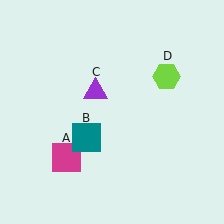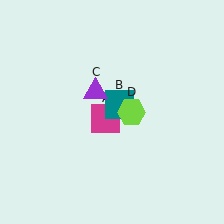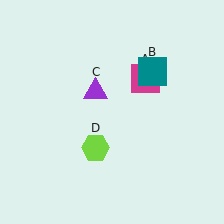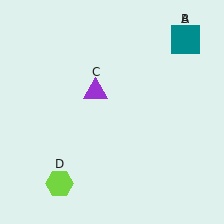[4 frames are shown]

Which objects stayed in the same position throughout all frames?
Purple triangle (object C) remained stationary.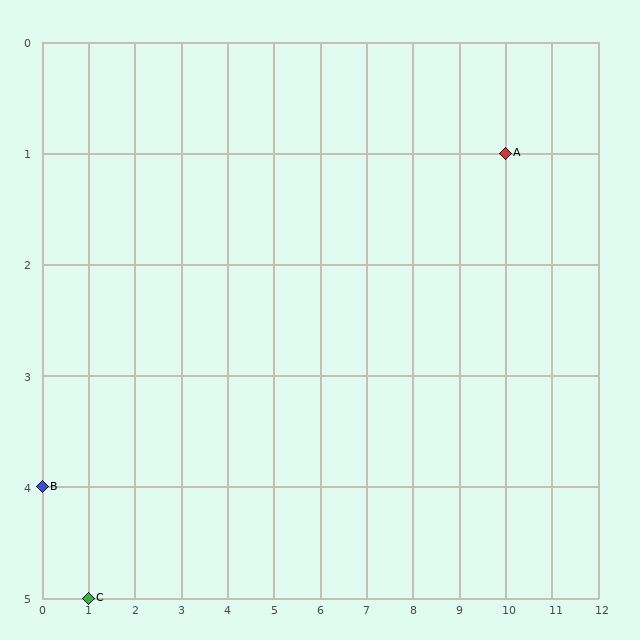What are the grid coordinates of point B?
Point B is at grid coordinates (0, 4).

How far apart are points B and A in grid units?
Points B and A are 10 columns and 3 rows apart (about 10.4 grid units diagonally).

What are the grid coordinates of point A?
Point A is at grid coordinates (10, 1).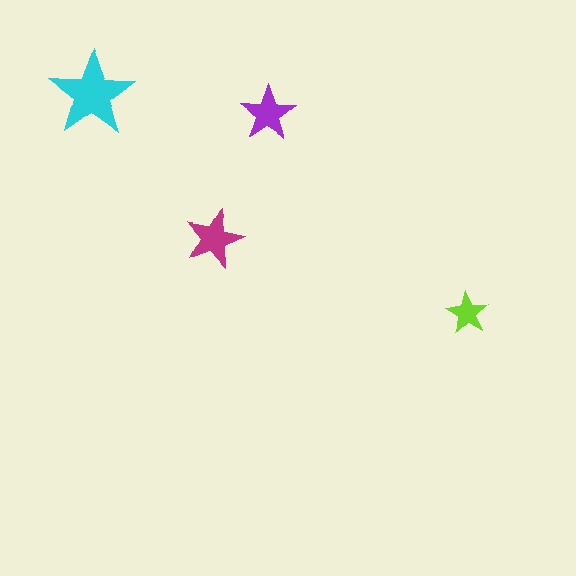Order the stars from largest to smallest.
the cyan one, the magenta one, the purple one, the lime one.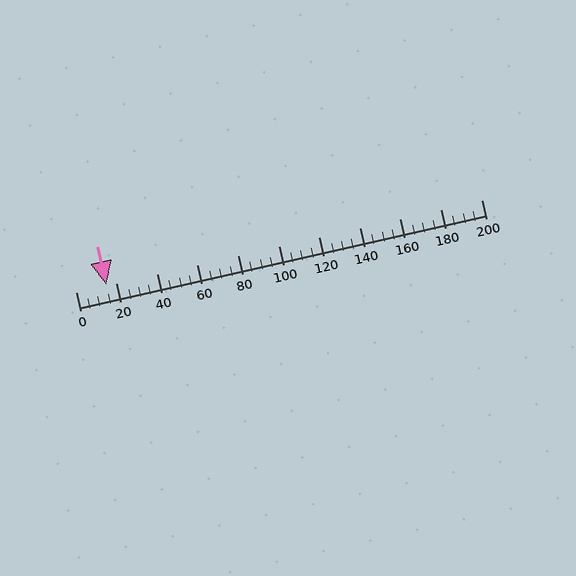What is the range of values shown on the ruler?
The ruler shows values from 0 to 200.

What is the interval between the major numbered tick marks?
The major tick marks are spaced 20 units apart.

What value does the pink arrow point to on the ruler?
The pink arrow points to approximately 15.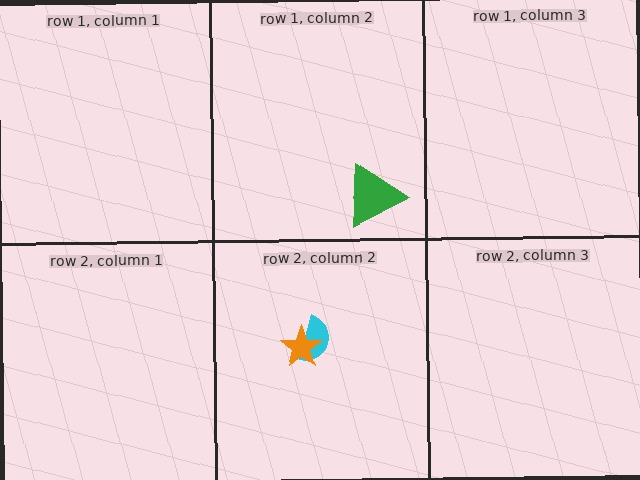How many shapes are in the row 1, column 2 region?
1.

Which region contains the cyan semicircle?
The row 2, column 2 region.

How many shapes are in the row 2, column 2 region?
2.